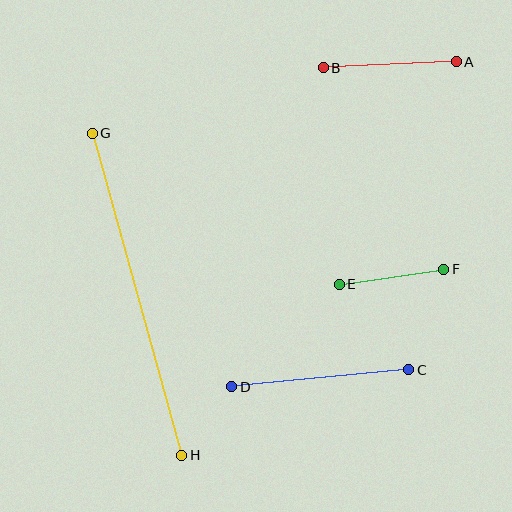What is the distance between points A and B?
The distance is approximately 133 pixels.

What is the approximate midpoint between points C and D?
The midpoint is at approximately (320, 378) pixels.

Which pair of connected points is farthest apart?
Points G and H are farthest apart.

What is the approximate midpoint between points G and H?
The midpoint is at approximately (137, 294) pixels.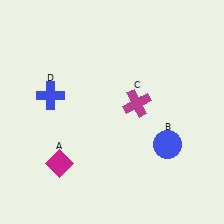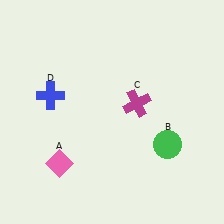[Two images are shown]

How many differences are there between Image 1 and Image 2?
There are 2 differences between the two images.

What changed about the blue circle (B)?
In Image 1, B is blue. In Image 2, it changed to green.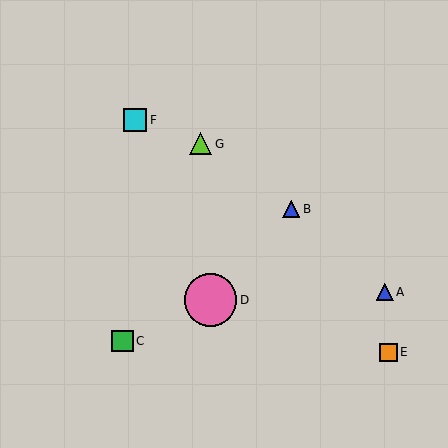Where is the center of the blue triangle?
The center of the blue triangle is at (385, 292).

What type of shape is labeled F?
Shape F is a cyan square.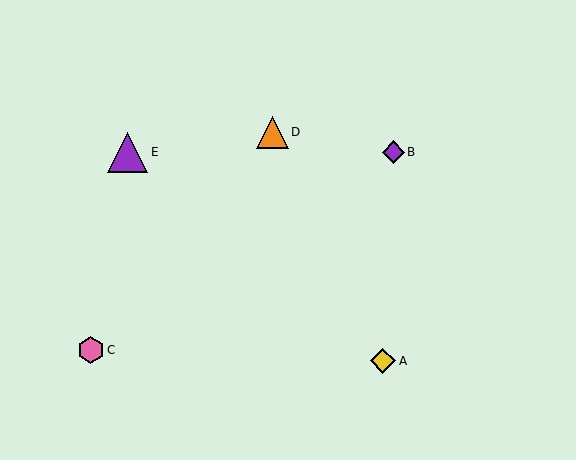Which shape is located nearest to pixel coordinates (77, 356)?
The pink hexagon (labeled C) at (91, 350) is nearest to that location.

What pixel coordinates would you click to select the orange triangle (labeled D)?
Click at (272, 132) to select the orange triangle D.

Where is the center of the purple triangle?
The center of the purple triangle is at (128, 152).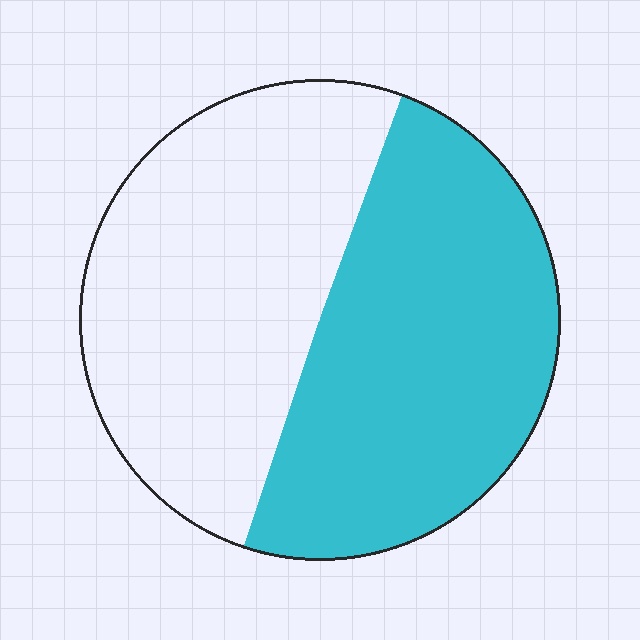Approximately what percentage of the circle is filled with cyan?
Approximately 50%.